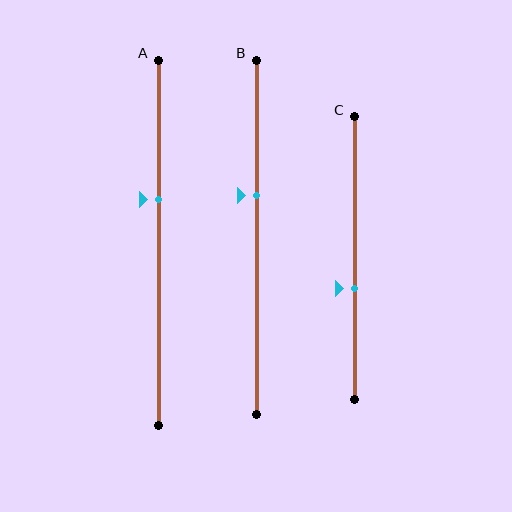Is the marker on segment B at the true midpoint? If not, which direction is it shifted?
No, the marker on segment B is shifted upward by about 12% of the segment length.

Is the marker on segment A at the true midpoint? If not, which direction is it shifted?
No, the marker on segment A is shifted upward by about 12% of the segment length.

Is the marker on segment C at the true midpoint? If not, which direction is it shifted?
No, the marker on segment C is shifted downward by about 11% of the segment length.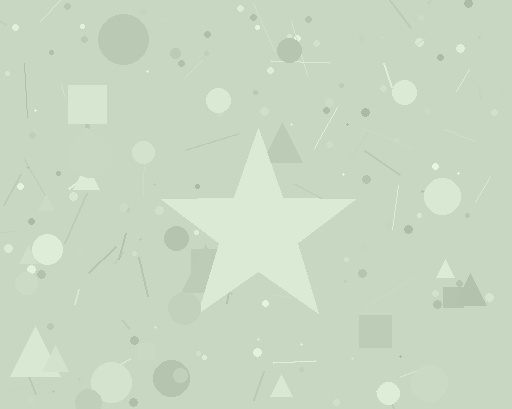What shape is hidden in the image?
A star is hidden in the image.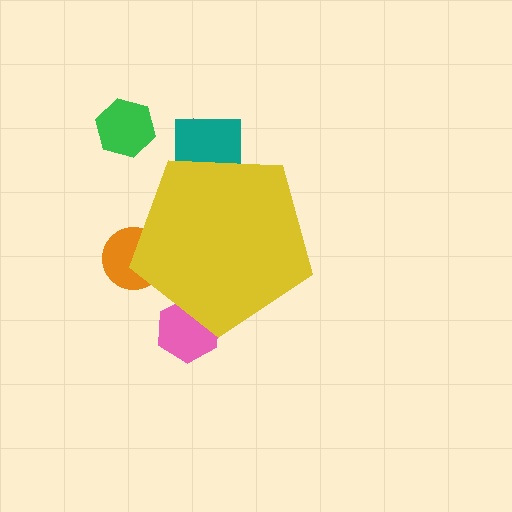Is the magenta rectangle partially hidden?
Yes, the magenta rectangle is partially hidden behind the yellow pentagon.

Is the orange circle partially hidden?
Yes, the orange circle is partially hidden behind the yellow pentagon.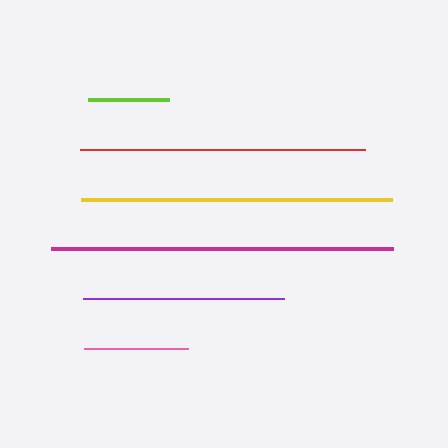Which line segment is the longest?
The magenta line is the longest at approximately 341 pixels.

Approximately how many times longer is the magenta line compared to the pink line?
The magenta line is approximately 3.3 times the length of the pink line.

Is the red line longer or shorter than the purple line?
The red line is longer than the purple line.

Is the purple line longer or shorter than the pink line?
The purple line is longer than the pink line.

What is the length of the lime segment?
The lime segment is approximately 82 pixels long.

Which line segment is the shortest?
The lime line is the shortest at approximately 82 pixels.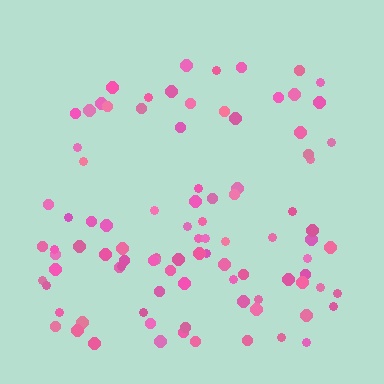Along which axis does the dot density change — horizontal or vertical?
Vertical.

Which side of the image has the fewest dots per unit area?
The top.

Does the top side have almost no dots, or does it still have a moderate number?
Still a moderate number, just noticeably fewer than the bottom.